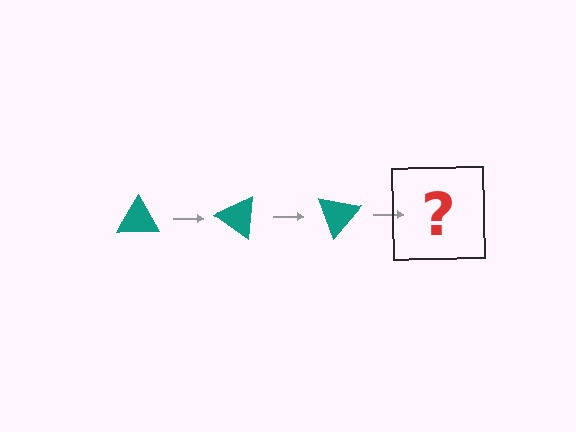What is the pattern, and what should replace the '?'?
The pattern is that the triangle rotates 35 degrees each step. The '?' should be a teal triangle rotated 105 degrees.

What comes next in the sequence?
The next element should be a teal triangle rotated 105 degrees.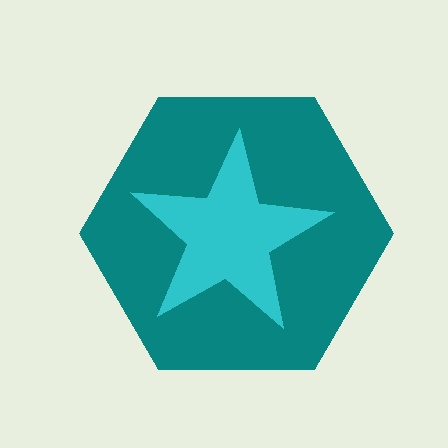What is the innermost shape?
The cyan star.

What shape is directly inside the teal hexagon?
The cyan star.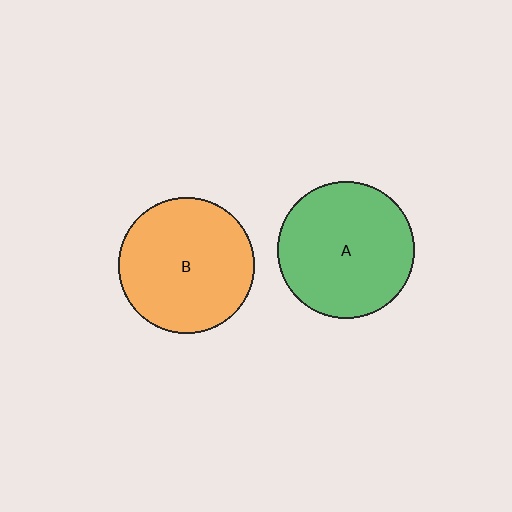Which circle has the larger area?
Circle A (green).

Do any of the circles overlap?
No, none of the circles overlap.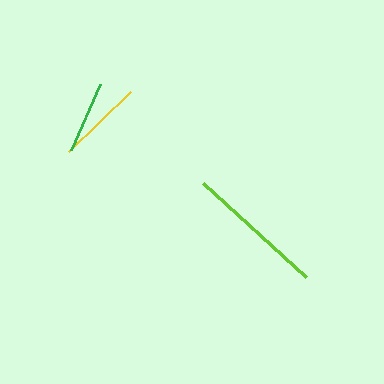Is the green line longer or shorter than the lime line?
The lime line is longer than the green line.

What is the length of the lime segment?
The lime segment is approximately 140 pixels long.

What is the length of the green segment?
The green segment is approximately 72 pixels long.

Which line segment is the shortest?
The green line is the shortest at approximately 72 pixels.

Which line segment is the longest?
The lime line is the longest at approximately 140 pixels.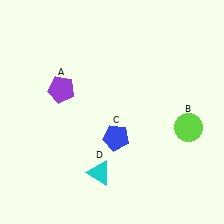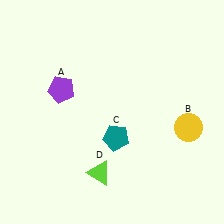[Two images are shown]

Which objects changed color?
B changed from lime to yellow. C changed from blue to teal. D changed from cyan to lime.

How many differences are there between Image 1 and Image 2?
There are 3 differences between the two images.